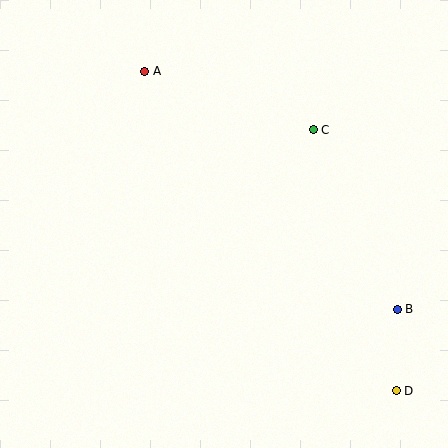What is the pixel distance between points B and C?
The distance between B and C is 198 pixels.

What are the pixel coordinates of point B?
Point B is at (397, 309).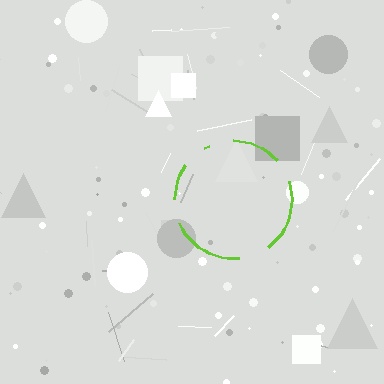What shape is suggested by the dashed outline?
The dashed outline suggests a circle.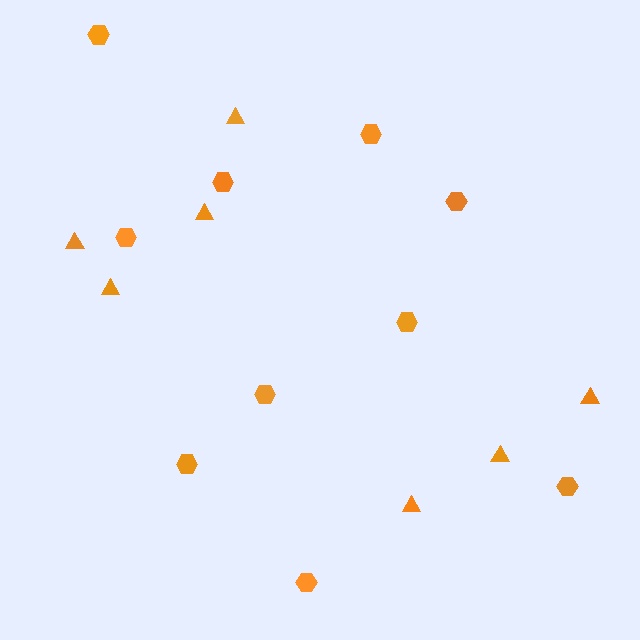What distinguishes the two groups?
There are 2 groups: one group of hexagons (10) and one group of triangles (7).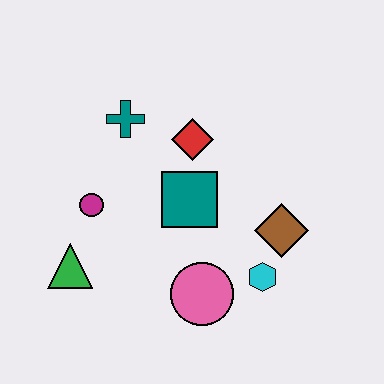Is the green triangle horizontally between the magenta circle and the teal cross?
No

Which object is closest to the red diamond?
The teal square is closest to the red diamond.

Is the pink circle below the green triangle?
Yes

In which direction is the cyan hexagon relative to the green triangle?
The cyan hexagon is to the right of the green triangle.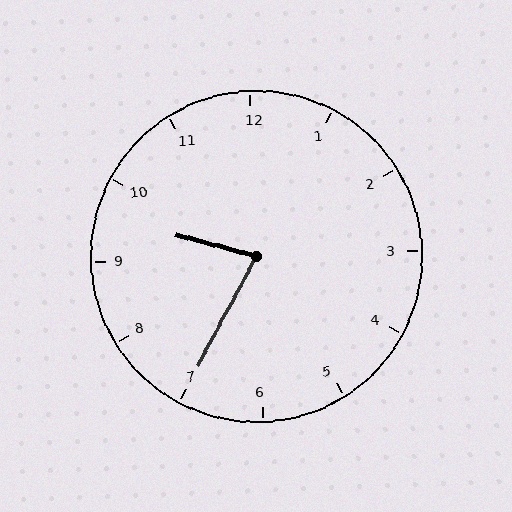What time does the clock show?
9:35.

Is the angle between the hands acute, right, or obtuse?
It is acute.